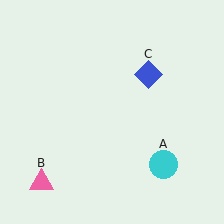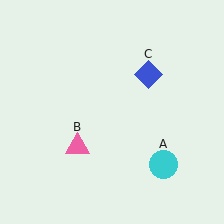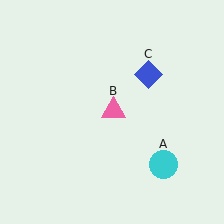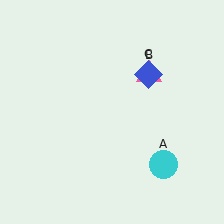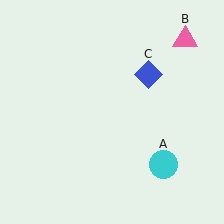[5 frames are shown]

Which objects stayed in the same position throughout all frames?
Cyan circle (object A) and blue diamond (object C) remained stationary.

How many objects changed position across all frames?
1 object changed position: pink triangle (object B).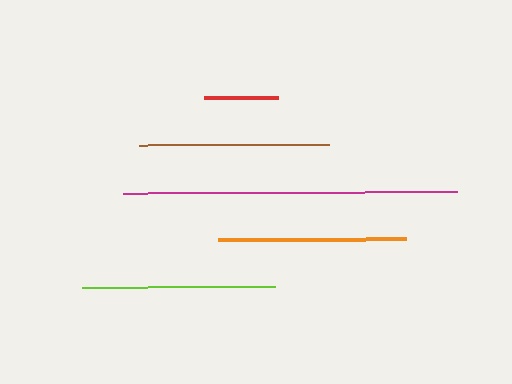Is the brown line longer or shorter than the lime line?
The lime line is longer than the brown line.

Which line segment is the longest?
The magenta line is the longest at approximately 334 pixels.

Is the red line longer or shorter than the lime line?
The lime line is longer than the red line.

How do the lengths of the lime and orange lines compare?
The lime and orange lines are approximately the same length.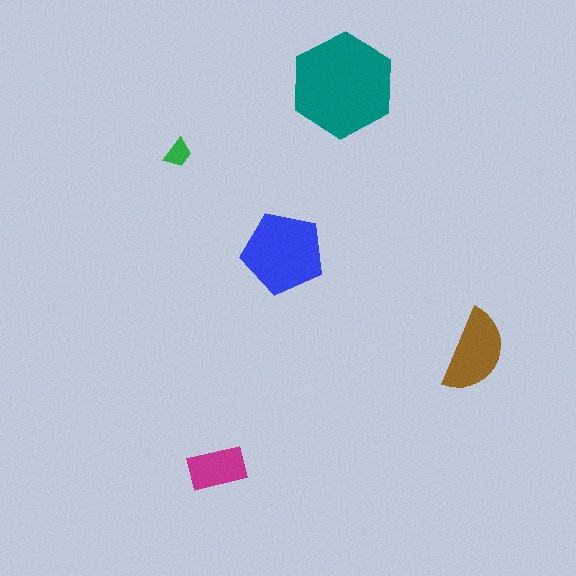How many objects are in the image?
There are 5 objects in the image.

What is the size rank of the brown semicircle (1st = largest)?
3rd.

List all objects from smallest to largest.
The green trapezoid, the magenta rectangle, the brown semicircle, the blue pentagon, the teal hexagon.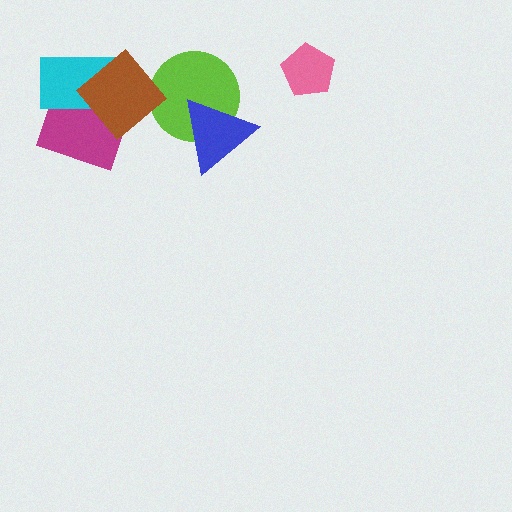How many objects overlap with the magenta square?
2 objects overlap with the magenta square.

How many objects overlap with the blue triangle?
1 object overlaps with the blue triangle.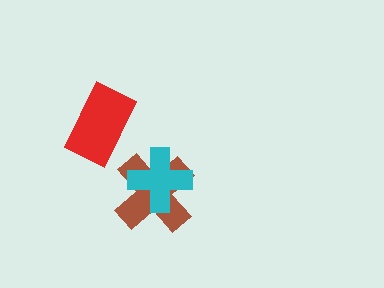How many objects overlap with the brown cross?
1 object overlaps with the brown cross.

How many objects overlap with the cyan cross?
1 object overlaps with the cyan cross.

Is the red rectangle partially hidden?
No, no other shape covers it.